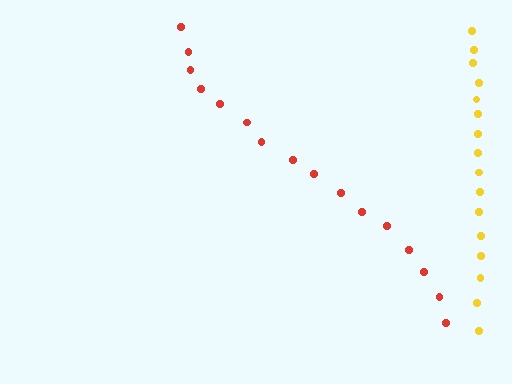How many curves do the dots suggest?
There are 2 distinct paths.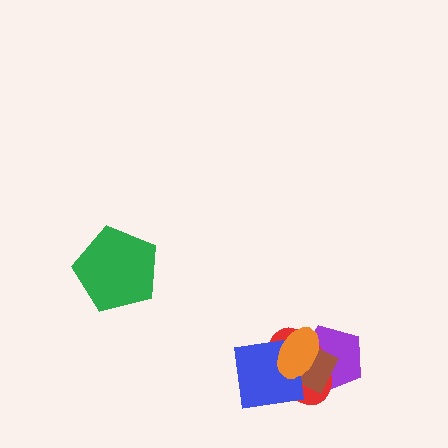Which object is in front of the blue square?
The orange ellipse is in front of the blue square.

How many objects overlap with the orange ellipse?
4 objects overlap with the orange ellipse.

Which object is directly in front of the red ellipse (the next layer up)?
The brown diamond is directly in front of the red ellipse.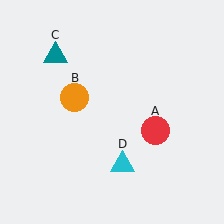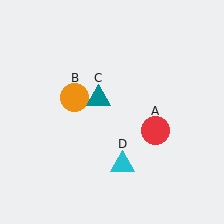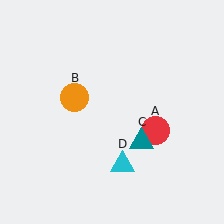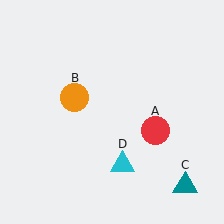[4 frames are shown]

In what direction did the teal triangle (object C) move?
The teal triangle (object C) moved down and to the right.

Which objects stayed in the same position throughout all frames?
Red circle (object A) and orange circle (object B) and cyan triangle (object D) remained stationary.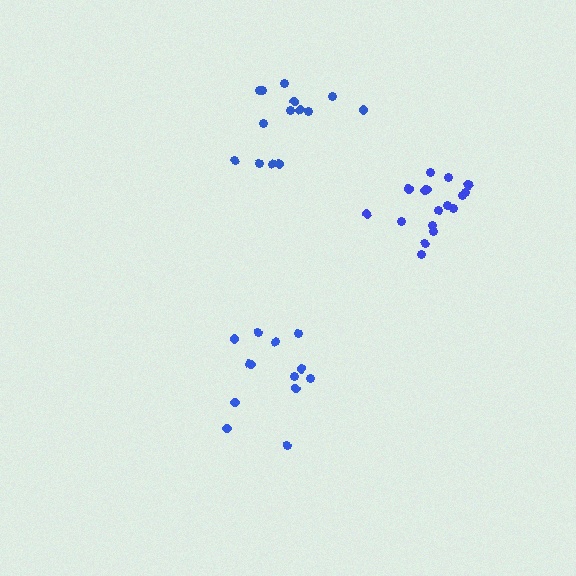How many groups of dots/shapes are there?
There are 3 groups.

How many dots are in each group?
Group 1: 13 dots, Group 2: 14 dots, Group 3: 17 dots (44 total).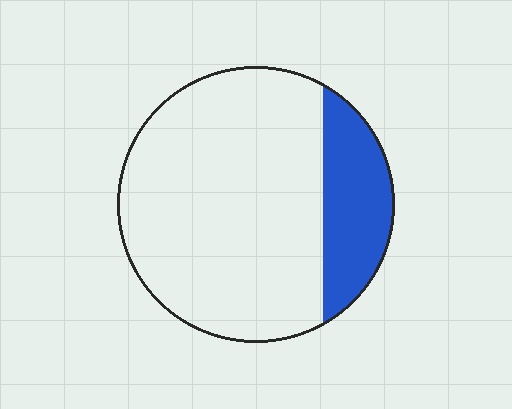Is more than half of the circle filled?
No.